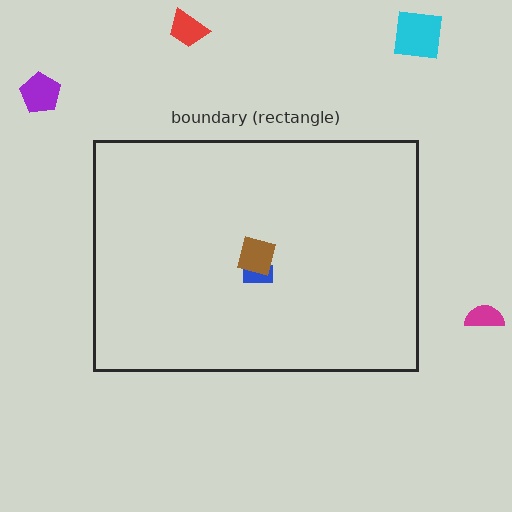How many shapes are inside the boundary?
2 inside, 4 outside.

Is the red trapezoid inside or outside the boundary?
Outside.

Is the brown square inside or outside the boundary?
Inside.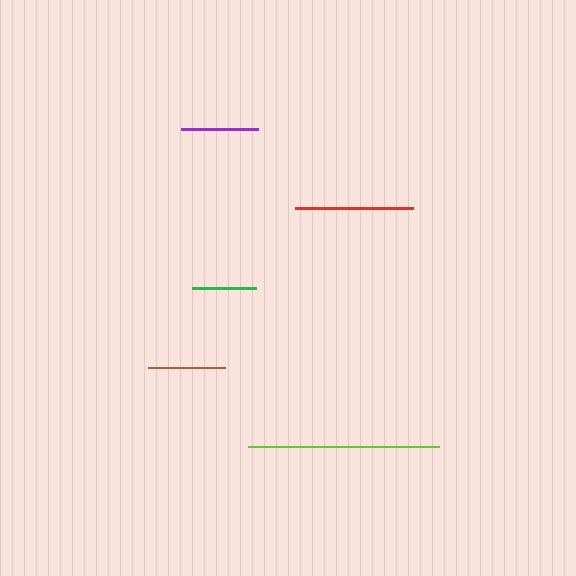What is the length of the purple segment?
The purple segment is approximately 77 pixels long.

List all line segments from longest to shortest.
From longest to shortest: lime, red, purple, brown, green.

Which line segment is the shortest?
The green line is the shortest at approximately 64 pixels.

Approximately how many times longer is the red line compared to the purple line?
The red line is approximately 1.5 times the length of the purple line.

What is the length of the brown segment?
The brown segment is approximately 77 pixels long.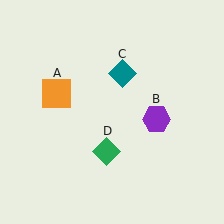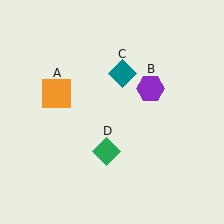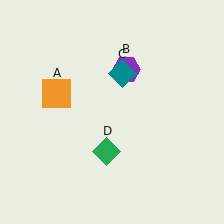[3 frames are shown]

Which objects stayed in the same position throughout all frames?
Orange square (object A) and teal diamond (object C) and green diamond (object D) remained stationary.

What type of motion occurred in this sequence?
The purple hexagon (object B) rotated counterclockwise around the center of the scene.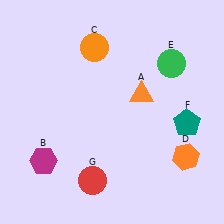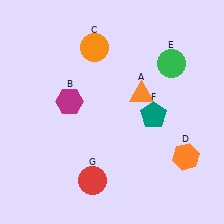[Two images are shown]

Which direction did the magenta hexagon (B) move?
The magenta hexagon (B) moved up.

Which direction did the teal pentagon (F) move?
The teal pentagon (F) moved left.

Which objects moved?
The objects that moved are: the magenta hexagon (B), the teal pentagon (F).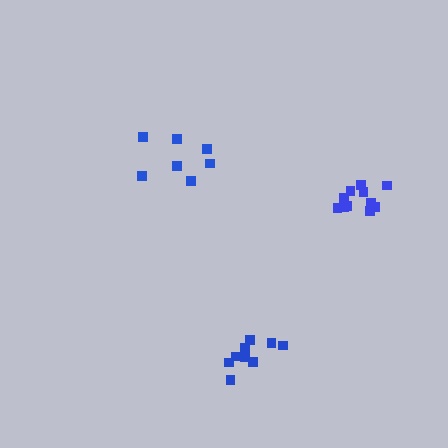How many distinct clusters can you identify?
There are 3 distinct clusters.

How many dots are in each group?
Group 1: 10 dots, Group 2: 11 dots, Group 3: 7 dots (28 total).